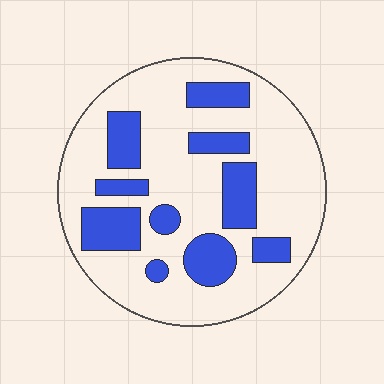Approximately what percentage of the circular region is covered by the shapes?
Approximately 25%.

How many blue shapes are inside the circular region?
10.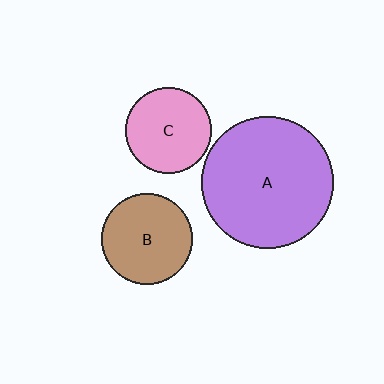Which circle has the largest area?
Circle A (purple).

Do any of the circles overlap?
No, none of the circles overlap.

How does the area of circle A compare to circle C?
Approximately 2.4 times.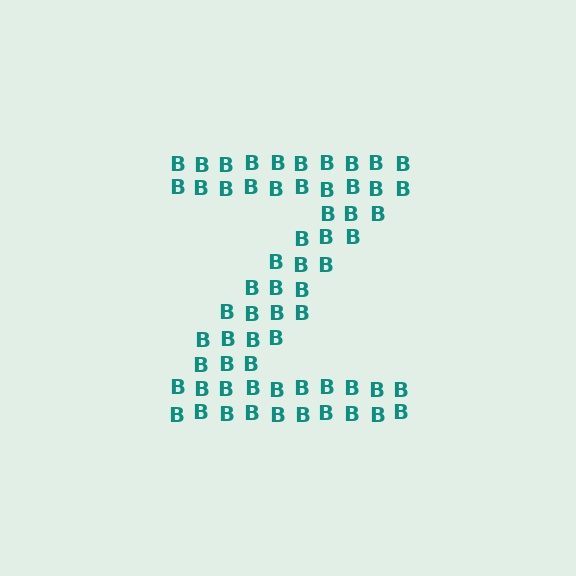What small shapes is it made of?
It is made of small letter B's.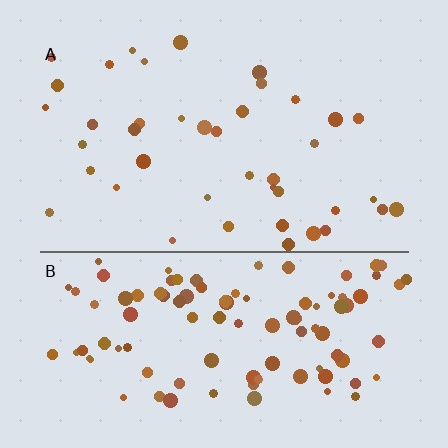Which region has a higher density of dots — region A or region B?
B (the bottom).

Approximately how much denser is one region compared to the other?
Approximately 2.6× — region B over region A.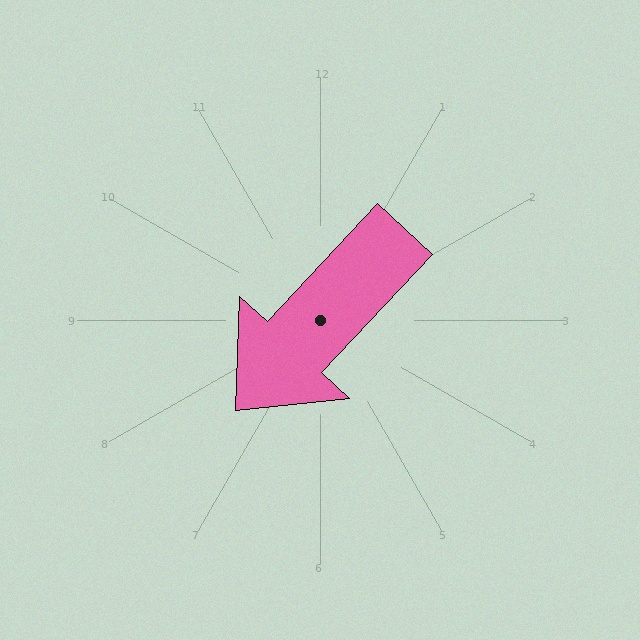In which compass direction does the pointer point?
Southwest.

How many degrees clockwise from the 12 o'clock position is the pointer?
Approximately 223 degrees.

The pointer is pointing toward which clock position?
Roughly 7 o'clock.